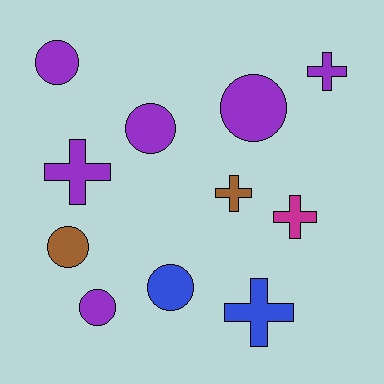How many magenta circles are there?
There are no magenta circles.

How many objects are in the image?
There are 11 objects.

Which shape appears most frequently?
Circle, with 6 objects.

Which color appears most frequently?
Purple, with 6 objects.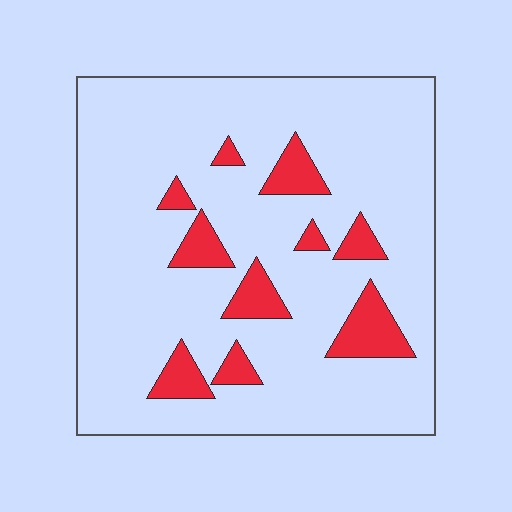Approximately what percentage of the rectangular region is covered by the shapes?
Approximately 15%.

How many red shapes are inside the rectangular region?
10.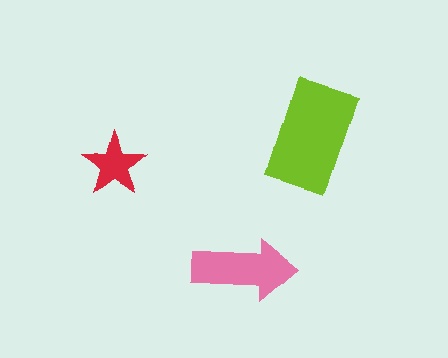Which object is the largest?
The lime rectangle.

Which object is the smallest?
The red star.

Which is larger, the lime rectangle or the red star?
The lime rectangle.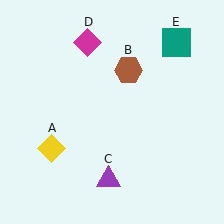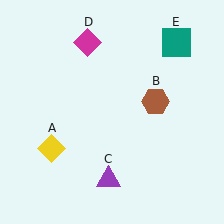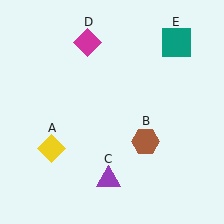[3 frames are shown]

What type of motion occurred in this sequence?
The brown hexagon (object B) rotated clockwise around the center of the scene.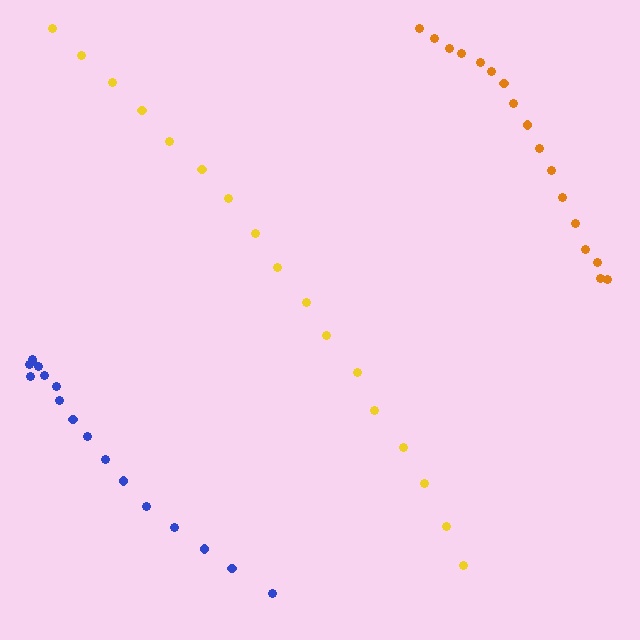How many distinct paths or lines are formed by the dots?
There are 3 distinct paths.